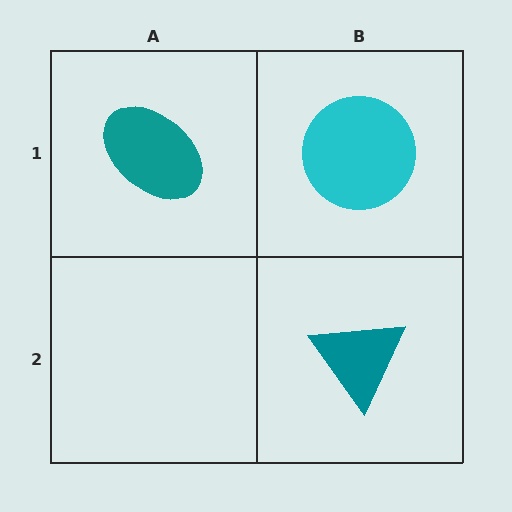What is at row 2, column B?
A teal triangle.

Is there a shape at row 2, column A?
No, that cell is empty.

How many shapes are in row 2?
1 shape.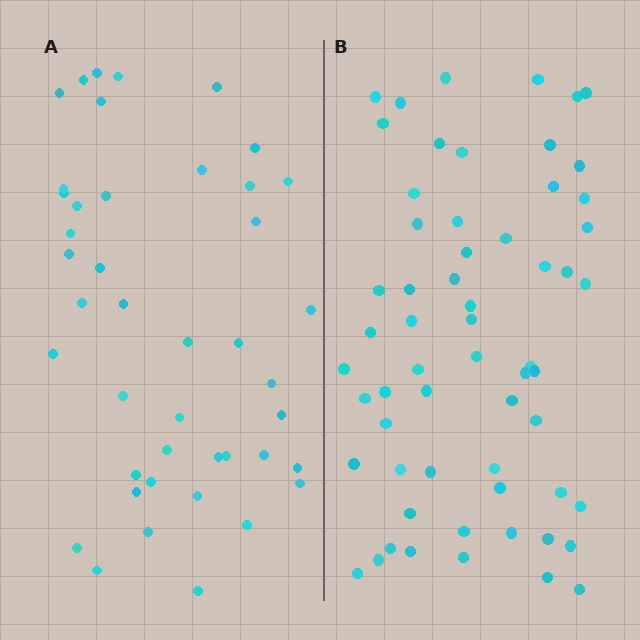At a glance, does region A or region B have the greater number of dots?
Region B (the right region) has more dots.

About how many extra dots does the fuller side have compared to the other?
Region B has approximately 15 more dots than region A.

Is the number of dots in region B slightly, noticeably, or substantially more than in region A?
Region B has noticeably more, but not dramatically so. The ratio is roughly 1.4 to 1.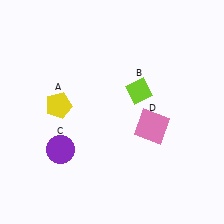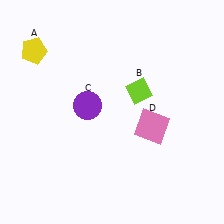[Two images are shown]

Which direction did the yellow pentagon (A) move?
The yellow pentagon (A) moved up.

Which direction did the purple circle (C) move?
The purple circle (C) moved up.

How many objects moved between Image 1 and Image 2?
2 objects moved between the two images.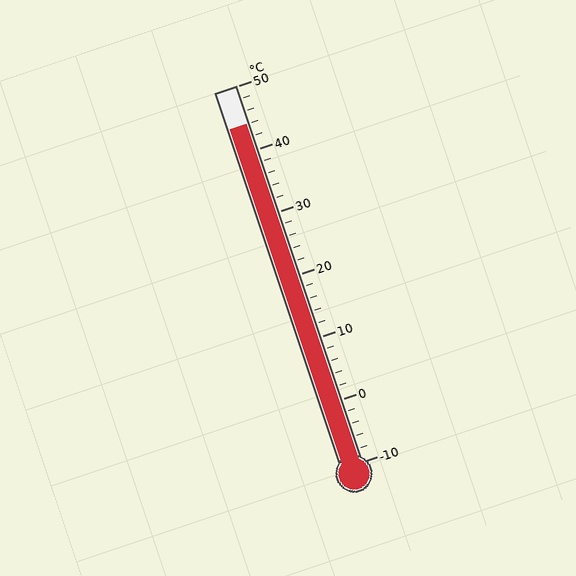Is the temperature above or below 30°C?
The temperature is above 30°C.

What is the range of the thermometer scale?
The thermometer scale ranges from -10°C to 50°C.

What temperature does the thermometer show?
The thermometer shows approximately 44°C.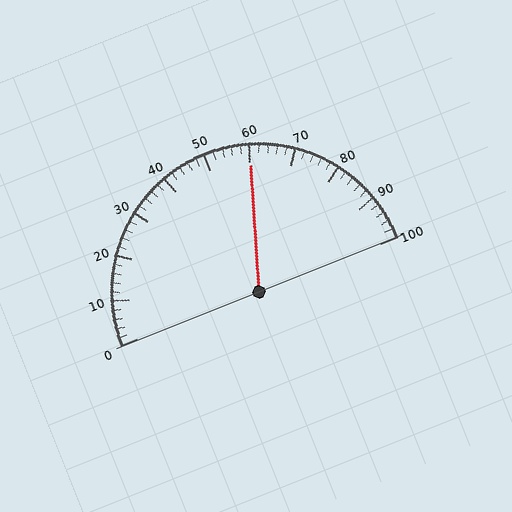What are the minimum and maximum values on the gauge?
The gauge ranges from 0 to 100.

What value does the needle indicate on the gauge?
The needle indicates approximately 60.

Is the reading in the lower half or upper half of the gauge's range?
The reading is in the upper half of the range (0 to 100).